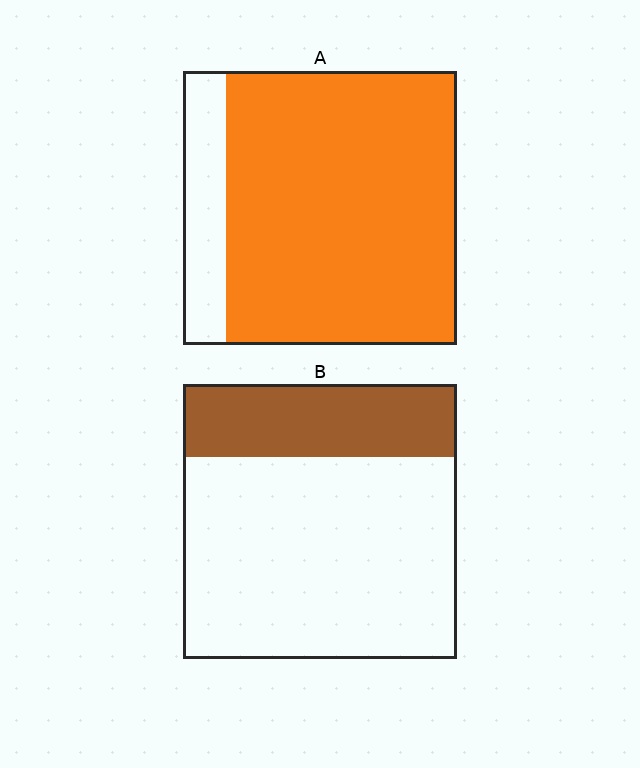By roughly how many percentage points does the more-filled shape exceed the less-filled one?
By roughly 60 percentage points (A over B).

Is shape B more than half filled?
No.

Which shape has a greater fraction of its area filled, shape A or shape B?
Shape A.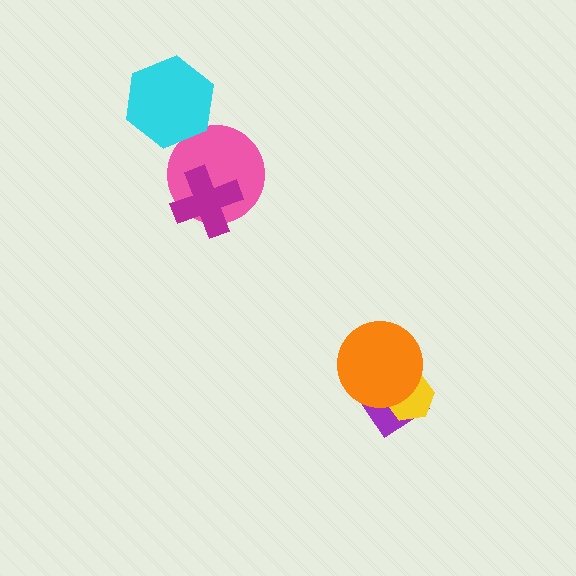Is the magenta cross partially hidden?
No, no other shape covers it.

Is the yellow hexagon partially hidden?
Yes, it is partially covered by another shape.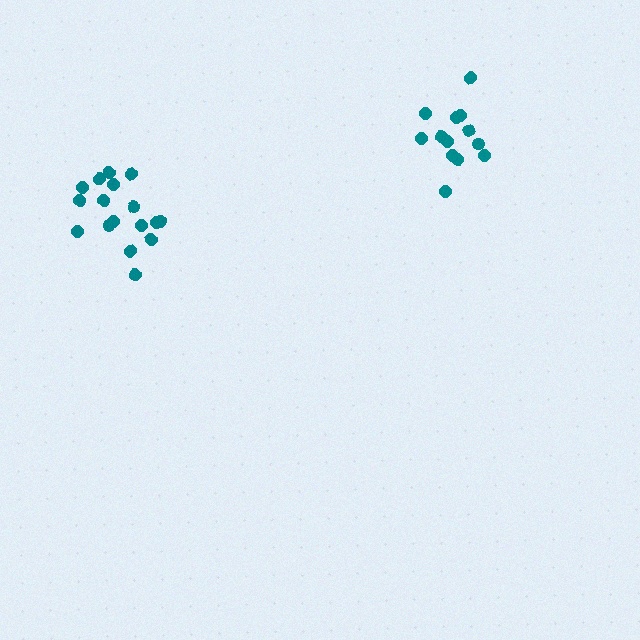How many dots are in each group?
Group 1: 13 dots, Group 2: 17 dots (30 total).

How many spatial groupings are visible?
There are 2 spatial groupings.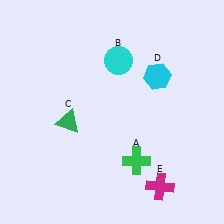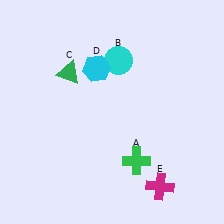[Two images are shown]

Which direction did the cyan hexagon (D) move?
The cyan hexagon (D) moved left.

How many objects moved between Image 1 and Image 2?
2 objects moved between the two images.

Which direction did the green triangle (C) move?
The green triangle (C) moved up.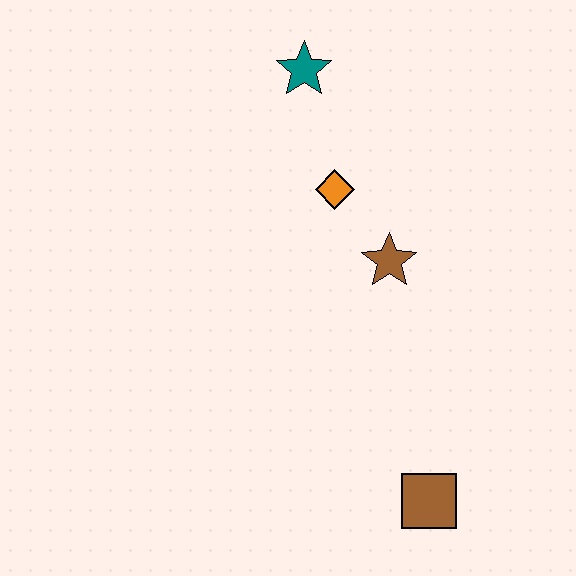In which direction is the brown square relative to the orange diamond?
The brown square is below the orange diamond.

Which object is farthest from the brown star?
The brown square is farthest from the brown star.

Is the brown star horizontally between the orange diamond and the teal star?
No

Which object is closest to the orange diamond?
The brown star is closest to the orange diamond.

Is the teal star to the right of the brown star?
No